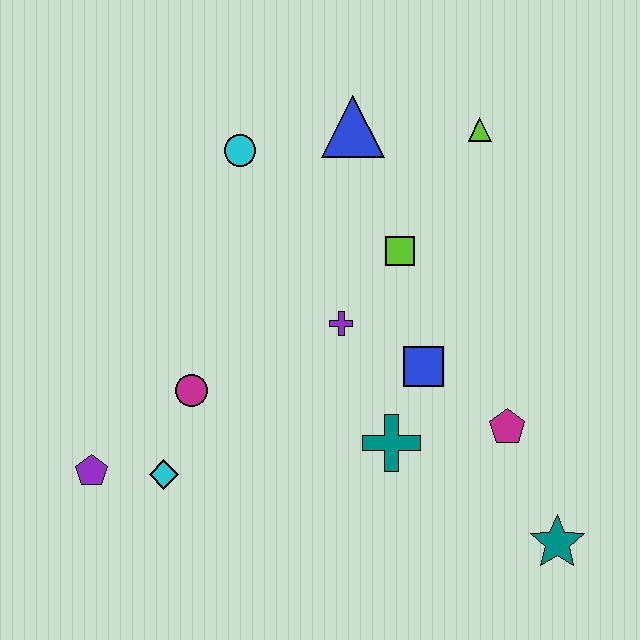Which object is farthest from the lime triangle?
The purple pentagon is farthest from the lime triangle.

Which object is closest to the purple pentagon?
The cyan diamond is closest to the purple pentagon.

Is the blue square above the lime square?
No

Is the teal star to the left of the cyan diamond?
No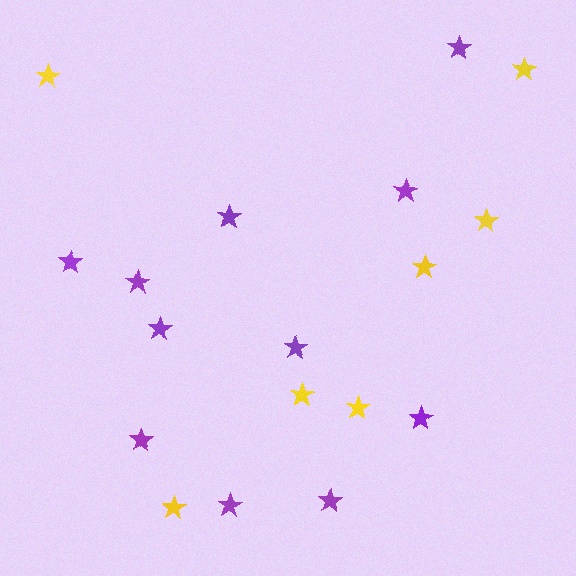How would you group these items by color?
There are 2 groups: one group of yellow stars (7) and one group of purple stars (11).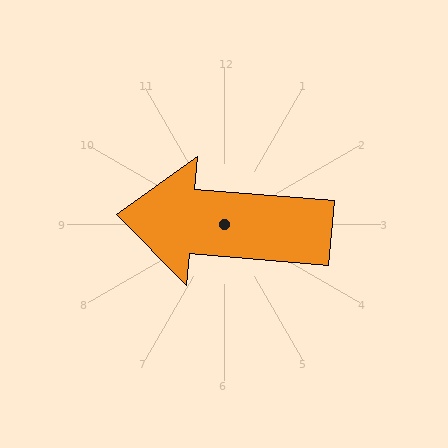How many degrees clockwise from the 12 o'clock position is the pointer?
Approximately 275 degrees.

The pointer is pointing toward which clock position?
Roughly 9 o'clock.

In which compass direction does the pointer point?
West.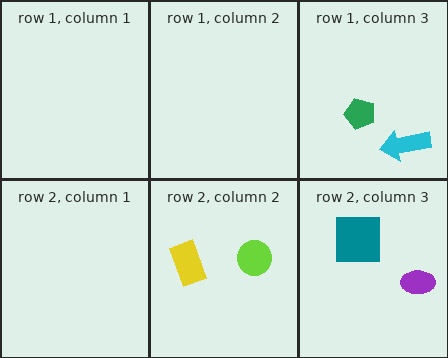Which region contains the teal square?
The row 2, column 3 region.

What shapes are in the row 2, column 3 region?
The teal square, the purple ellipse.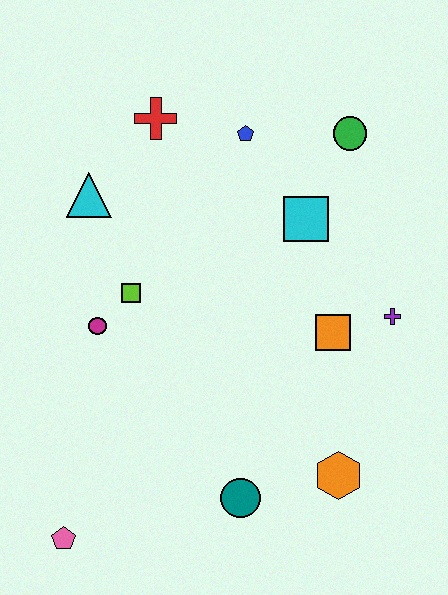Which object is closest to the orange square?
The purple cross is closest to the orange square.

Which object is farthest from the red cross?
The pink pentagon is farthest from the red cross.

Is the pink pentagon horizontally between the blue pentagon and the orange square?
No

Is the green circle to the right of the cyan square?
Yes